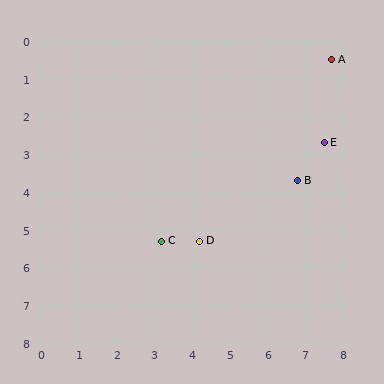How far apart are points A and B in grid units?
Points A and B are about 3.3 grid units apart.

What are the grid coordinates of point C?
Point C is at approximately (3.2, 5.3).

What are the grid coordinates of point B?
Point B is at approximately (6.8, 3.7).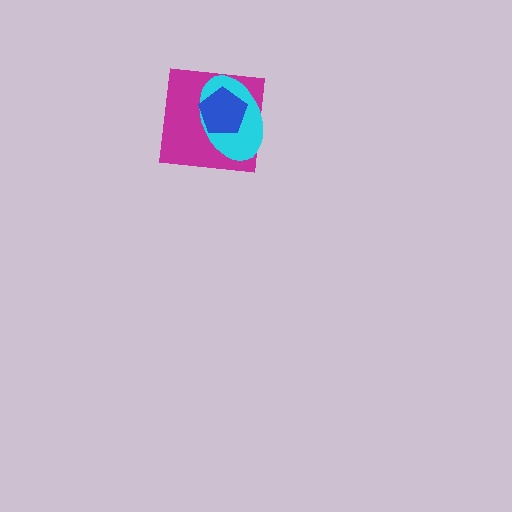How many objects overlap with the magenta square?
2 objects overlap with the magenta square.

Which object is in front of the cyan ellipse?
The blue pentagon is in front of the cyan ellipse.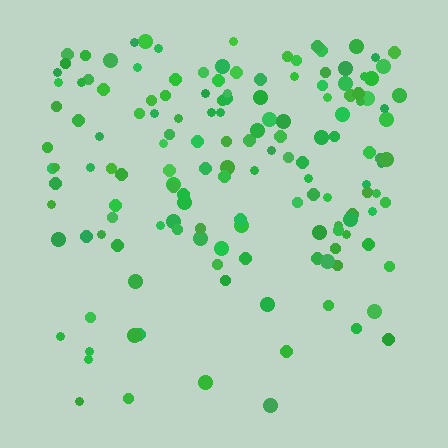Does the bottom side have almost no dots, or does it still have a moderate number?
Still a moderate number, just noticeably fewer than the top.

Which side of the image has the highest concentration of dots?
The top.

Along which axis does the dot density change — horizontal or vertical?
Vertical.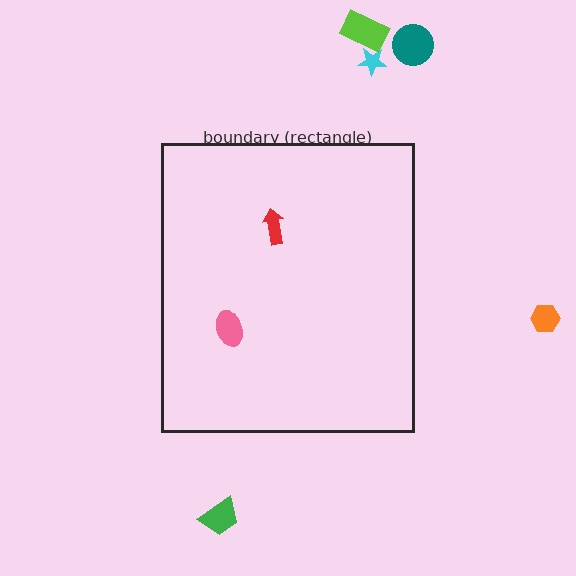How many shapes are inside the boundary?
2 inside, 5 outside.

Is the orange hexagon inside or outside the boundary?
Outside.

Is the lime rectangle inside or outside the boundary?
Outside.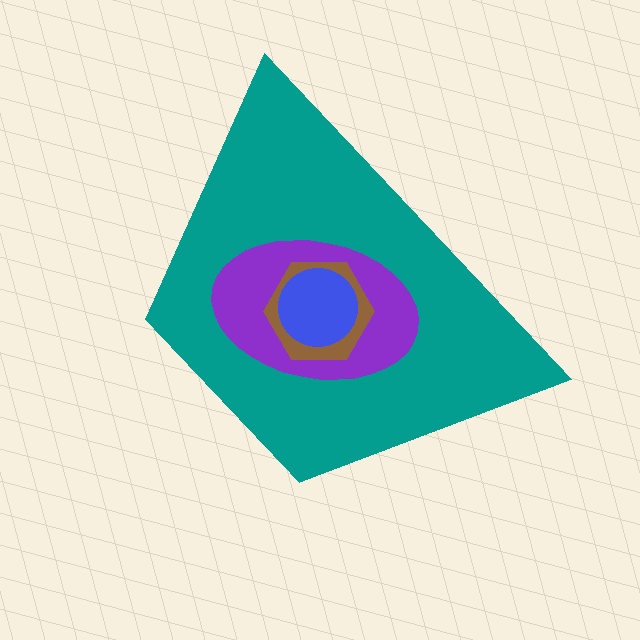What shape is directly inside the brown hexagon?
The blue circle.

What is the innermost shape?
The blue circle.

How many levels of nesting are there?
4.